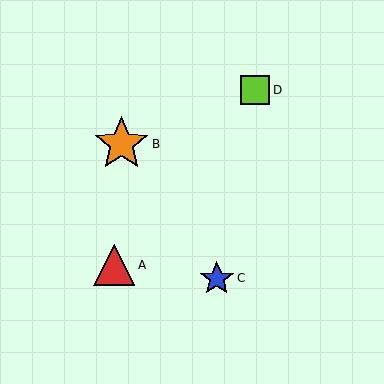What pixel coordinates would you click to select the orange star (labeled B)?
Click at (122, 144) to select the orange star B.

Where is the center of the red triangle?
The center of the red triangle is at (114, 265).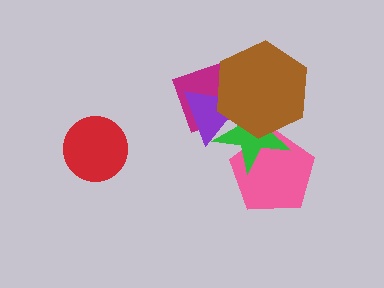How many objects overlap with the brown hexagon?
4 objects overlap with the brown hexagon.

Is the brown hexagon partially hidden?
No, no other shape covers it.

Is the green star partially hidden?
Yes, it is partially covered by another shape.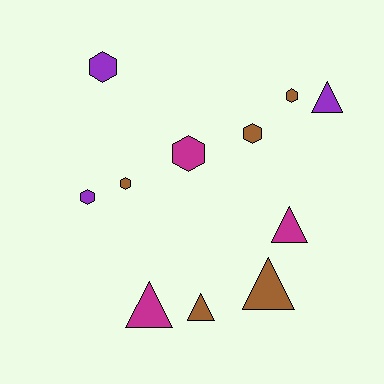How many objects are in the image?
There are 11 objects.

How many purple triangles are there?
There is 1 purple triangle.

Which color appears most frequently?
Brown, with 5 objects.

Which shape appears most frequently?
Hexagon, with 6 objects.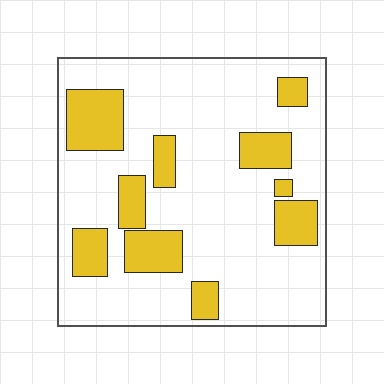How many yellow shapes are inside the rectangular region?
10.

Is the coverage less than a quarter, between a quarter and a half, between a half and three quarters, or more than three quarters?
Less than a quarter.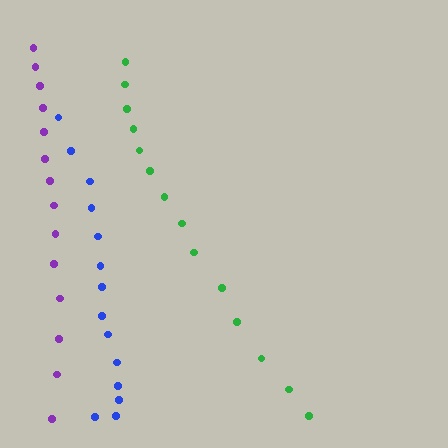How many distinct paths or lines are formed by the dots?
There are 3 distinct paths.